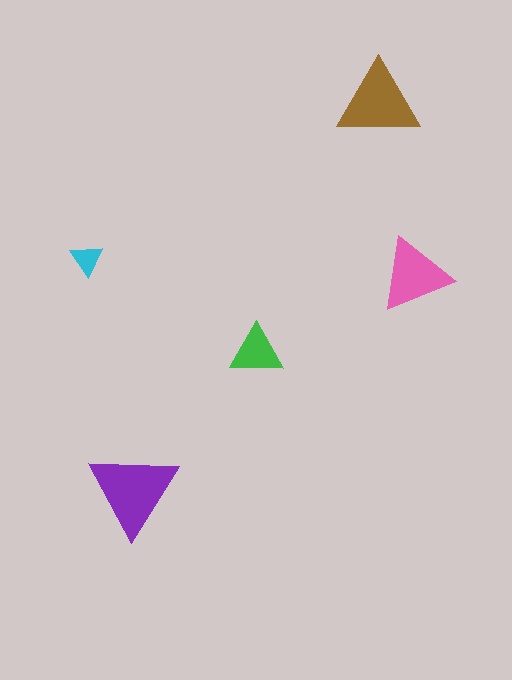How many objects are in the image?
There are 5 objects in the image.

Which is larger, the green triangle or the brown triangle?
The brown one.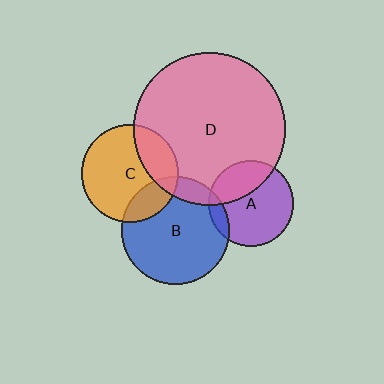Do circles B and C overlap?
Yes.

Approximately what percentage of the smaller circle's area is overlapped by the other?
Approximately 20%.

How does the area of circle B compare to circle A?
Approximately 1.6 times.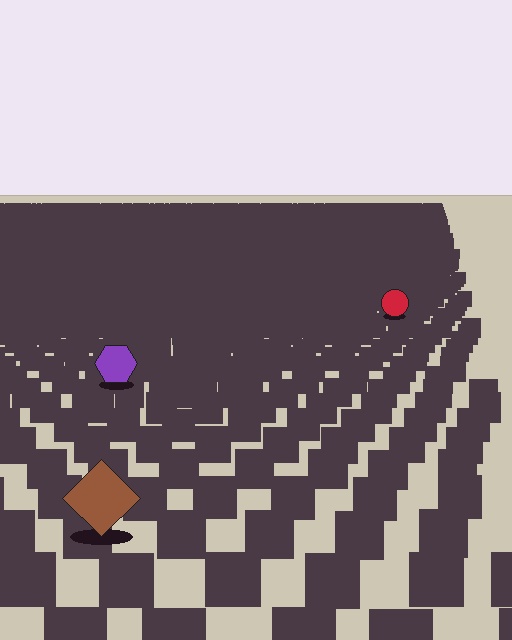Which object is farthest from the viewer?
The red circle is farthest from the viewer. It appears smaller and the ground texture around it is denser.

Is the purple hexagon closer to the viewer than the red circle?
Yes. The purple hexagon is closer — you can tell from the texture gradient: the ground texture is coarser near it.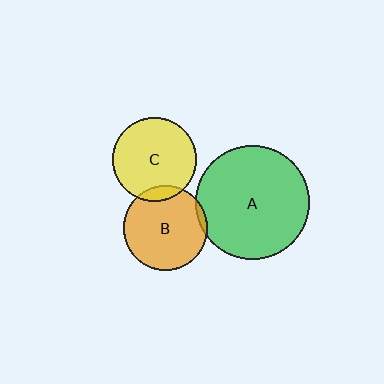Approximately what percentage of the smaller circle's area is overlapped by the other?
Approximately 5%.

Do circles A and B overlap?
Yes.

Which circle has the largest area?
Circle A (green).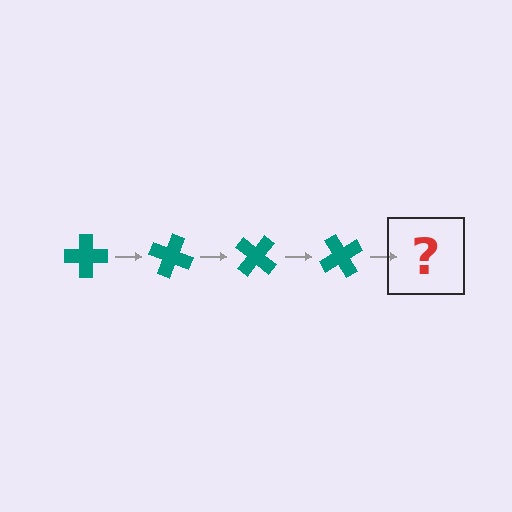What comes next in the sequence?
The next element should be a teal cross rotated 80 degrees.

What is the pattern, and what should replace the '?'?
The pattern is that the cross rotates 20 degrees each step. The '?' should be a teal cross rotated 80 degrees.